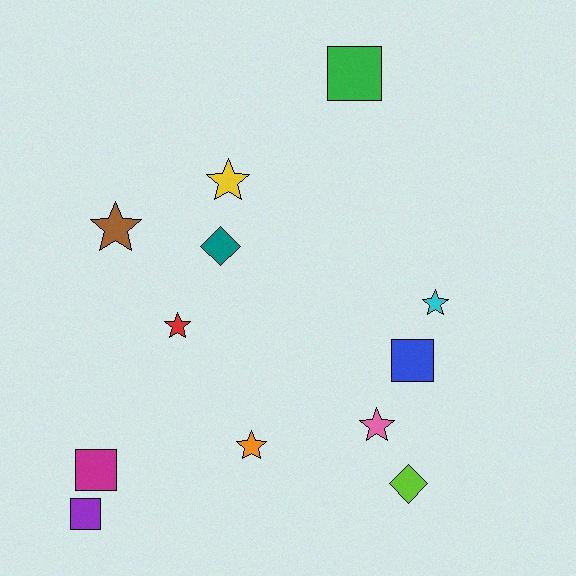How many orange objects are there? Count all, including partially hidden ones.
There is 1 orange object.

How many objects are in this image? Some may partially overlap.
There are 12 objects.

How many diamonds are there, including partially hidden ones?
There are 2 diamonds.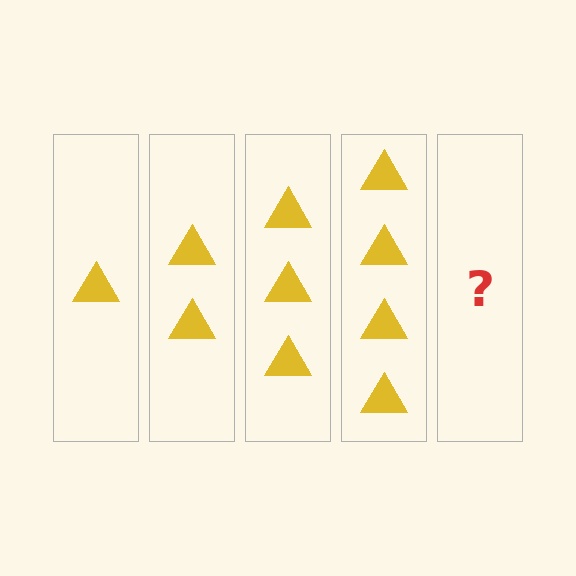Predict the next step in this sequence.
The next step is 5 triangles.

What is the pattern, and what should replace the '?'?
The pattern is that each step adds one more triangle. The '?' should be 5 triangles.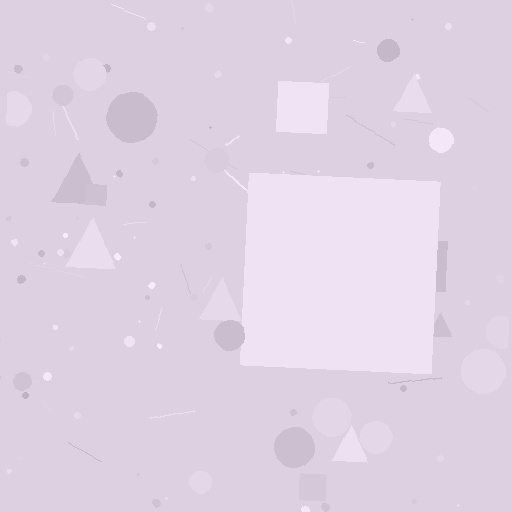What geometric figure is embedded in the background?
A square is embedded in the background.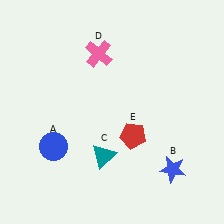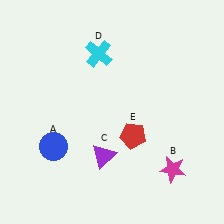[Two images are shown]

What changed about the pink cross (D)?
In Image 1, D is pink. In Image 2, it changed to cyan.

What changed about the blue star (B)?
In Image 1, B is blue. In Image 2, it changed to magenta.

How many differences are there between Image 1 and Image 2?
There are 3 differences between the two images.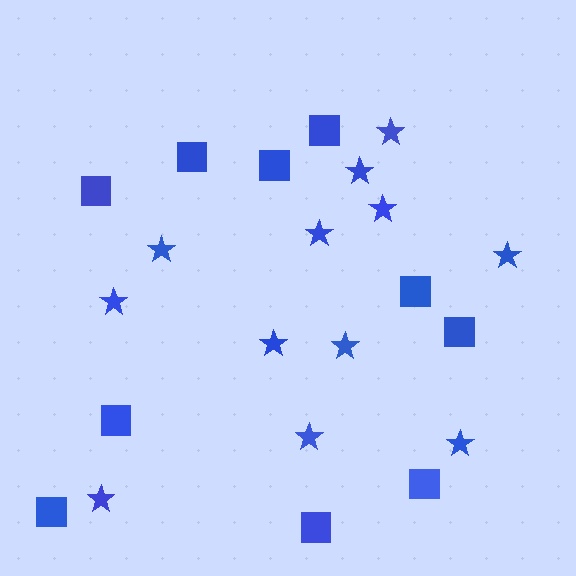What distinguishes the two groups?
There are 2 groups: one group of stars (12) and one group of squares (10).